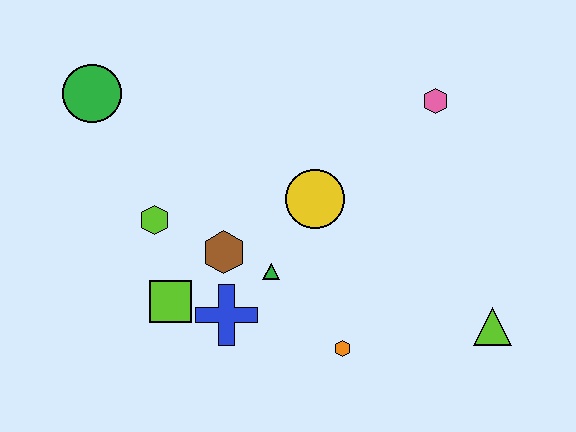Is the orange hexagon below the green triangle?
Yes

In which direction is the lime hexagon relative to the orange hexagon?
The lime hexagon is to the left of the orange hexagon.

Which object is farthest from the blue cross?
The pink hexagon is farthest from the blue cross.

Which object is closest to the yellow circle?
The green triangle is closest to the yellow circle.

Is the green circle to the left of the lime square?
Yes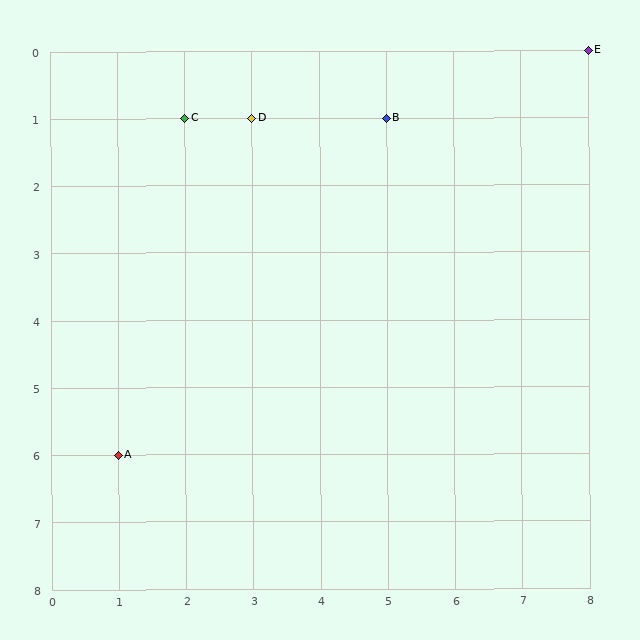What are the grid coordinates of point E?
Point E is at grid coordinates (8, 0).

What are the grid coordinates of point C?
Point C is at grid coordinates (2, 1).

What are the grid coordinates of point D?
Point D is at grid coordinates (3, 1).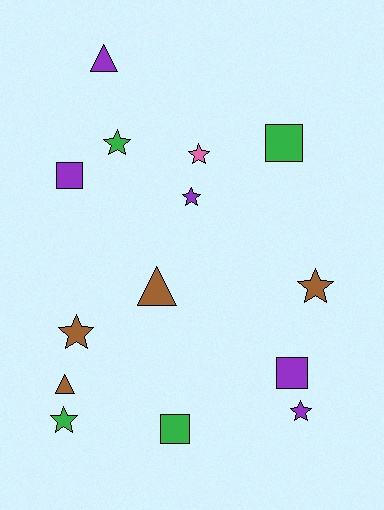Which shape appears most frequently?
Star, with 7 objects.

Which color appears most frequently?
Purple, with 5 objects.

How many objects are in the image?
There are 14 objects.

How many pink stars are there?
There is 1 pink star.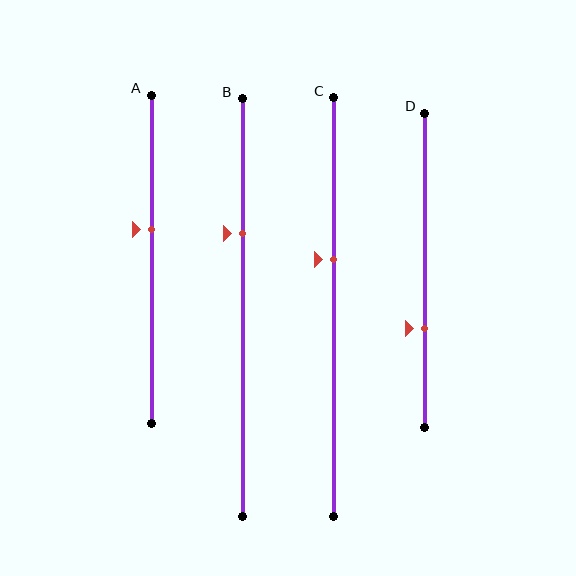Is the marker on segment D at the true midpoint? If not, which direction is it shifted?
No, the marker on segment D is shifted downward by about 19% of the segment length.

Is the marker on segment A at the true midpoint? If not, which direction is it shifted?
No, the marker on segment A is shifted upward by about 9% of the segment length.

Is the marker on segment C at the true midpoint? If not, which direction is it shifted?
No, the marker on segment C is shifted upward by about 11% of the segment length.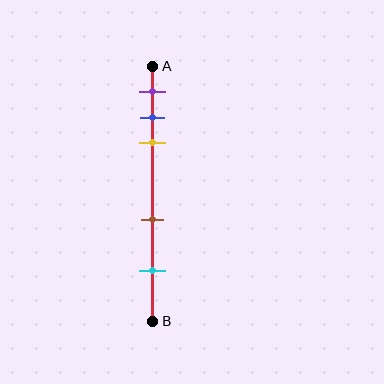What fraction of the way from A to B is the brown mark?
The brown mark is approximately 60% (0.6) of the way from A to B.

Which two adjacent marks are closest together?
The blue and yellow marks are the closest adjacent pair.